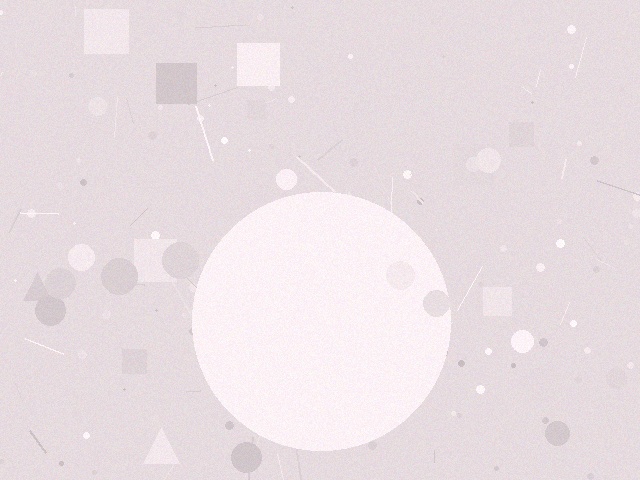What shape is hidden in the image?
A circle is hidden in the image.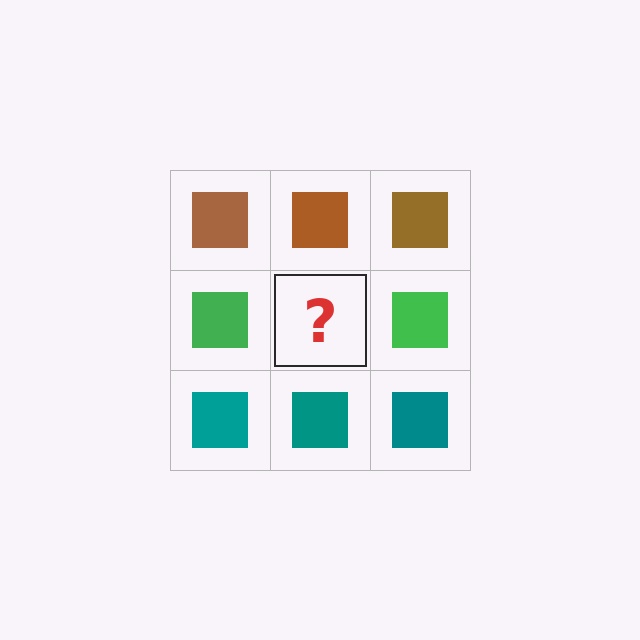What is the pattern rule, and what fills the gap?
The rule is that each row has a consistent color. The gap should be filled with a green square.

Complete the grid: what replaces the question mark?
The question mark should be replaced with a green square.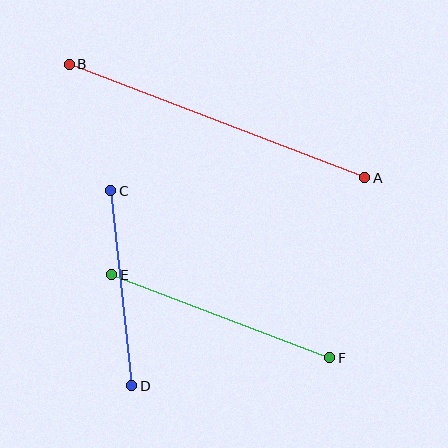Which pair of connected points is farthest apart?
Points A and B are farthest apart.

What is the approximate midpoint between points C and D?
The midpoint is at approximately (121, 288) pixels.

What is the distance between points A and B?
The distance is approximately 316 pixels.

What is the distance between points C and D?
The distance is approximately 196 pixels.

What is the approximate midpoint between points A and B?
The midpoint is at approximately (217, 121) pixels.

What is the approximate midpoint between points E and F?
The midpoint is at approximately (221, 316) pixels.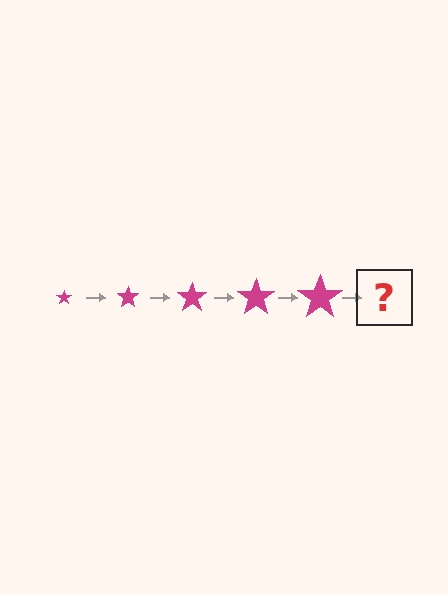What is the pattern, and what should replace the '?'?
The pattern is that the star gets progressively larger each step. The '?' should be a magenta star, larger than the previous one.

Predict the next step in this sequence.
The next step is a magenta star, larger than the previous one.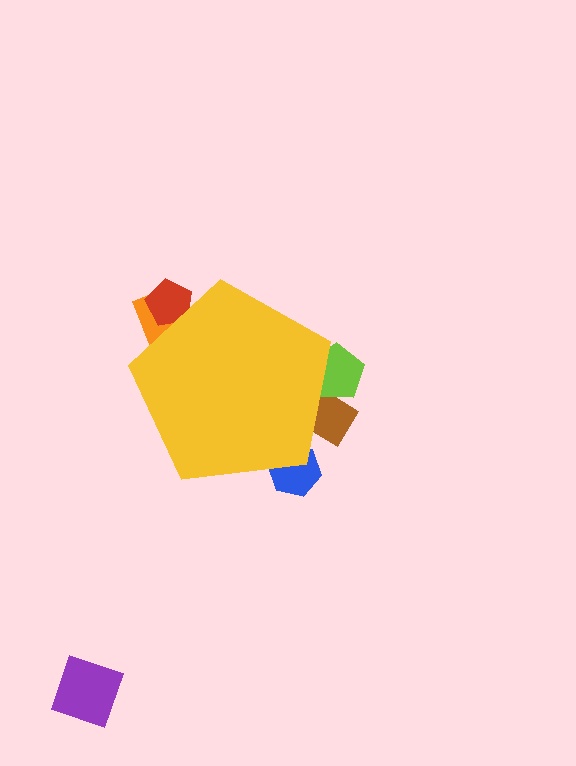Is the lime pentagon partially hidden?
Yes, the lime pentagon is partially hidden behind the yellow pentagon.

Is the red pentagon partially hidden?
Yes, the red pentagon is partially hidden behind the yellow pentagon.